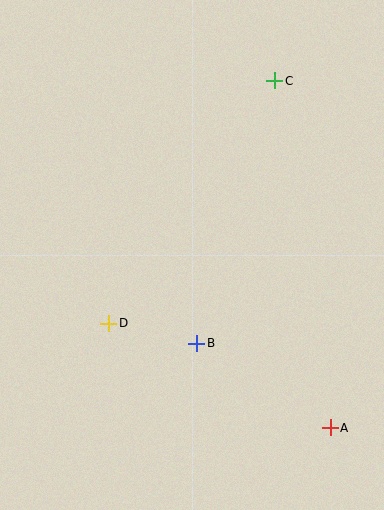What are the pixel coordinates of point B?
Point B is at (197, 343).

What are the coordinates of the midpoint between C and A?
The midpoint between C and A is at (302, 254).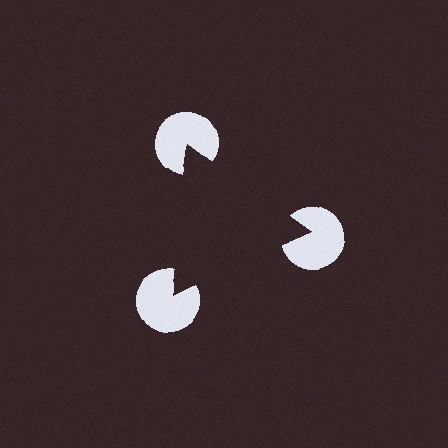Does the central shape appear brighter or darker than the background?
It typically appears slightly darker than the background, even though no actual brightness change is drawn.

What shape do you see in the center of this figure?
An illusory triangle — its edges are inferred from the aligned wedge cuts in the pac-man discs, not physically drawn.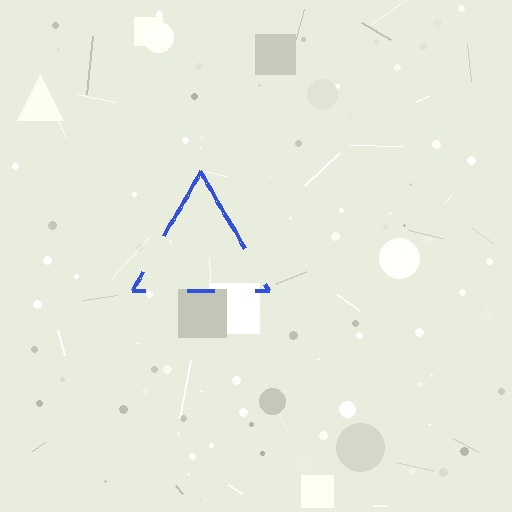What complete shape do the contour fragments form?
The contour fragments form a triangle.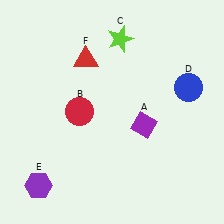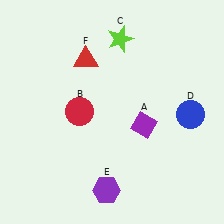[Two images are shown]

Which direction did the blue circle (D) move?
The blue circle (D) moved down.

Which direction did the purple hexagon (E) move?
The purple hexagon (E) moved right.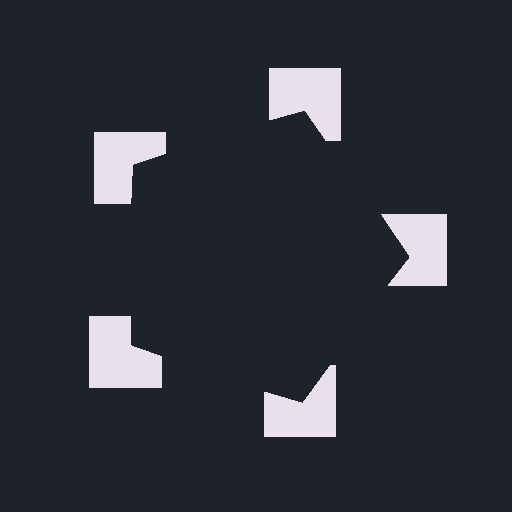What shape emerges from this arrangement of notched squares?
An illusory pentagon — its edges are inferred from the aligned wedge cuts in the notched squares, not physically drawn.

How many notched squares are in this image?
There are 5 — one at each vertex of the illusory pentagon.